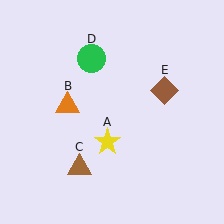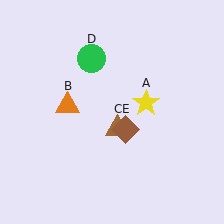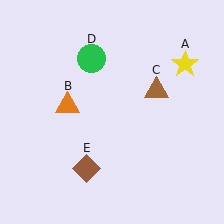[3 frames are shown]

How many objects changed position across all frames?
3 objects changed position: yellow star (object A), brown triangle (object C), brown diamond (object E).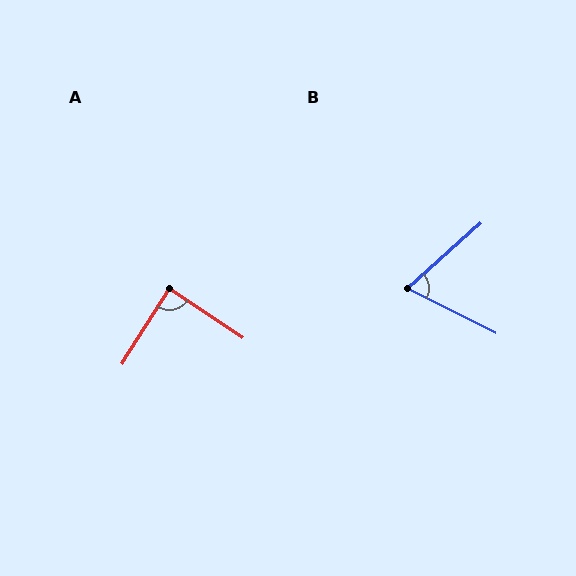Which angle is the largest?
A, at approximately 89 degrees.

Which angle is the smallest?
B, at approximately 68 degrees.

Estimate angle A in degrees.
Approximately 89 degrees.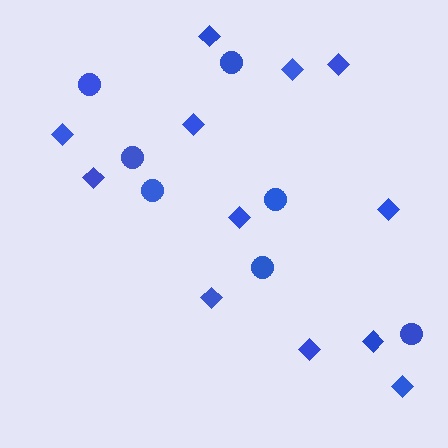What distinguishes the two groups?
There are 2 groups: one group of diamonds (12) and one group of circles (7).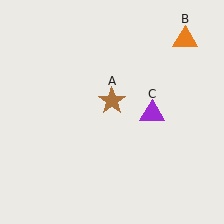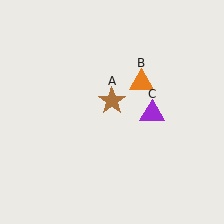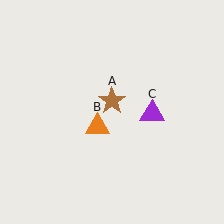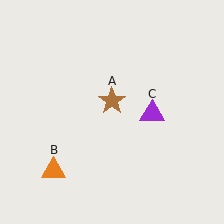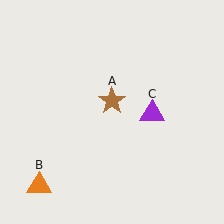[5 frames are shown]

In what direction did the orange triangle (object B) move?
The orange triangle (object B) moved down and to the left.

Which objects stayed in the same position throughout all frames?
Brown star (object A) and purple triangle (object C) remained stationary.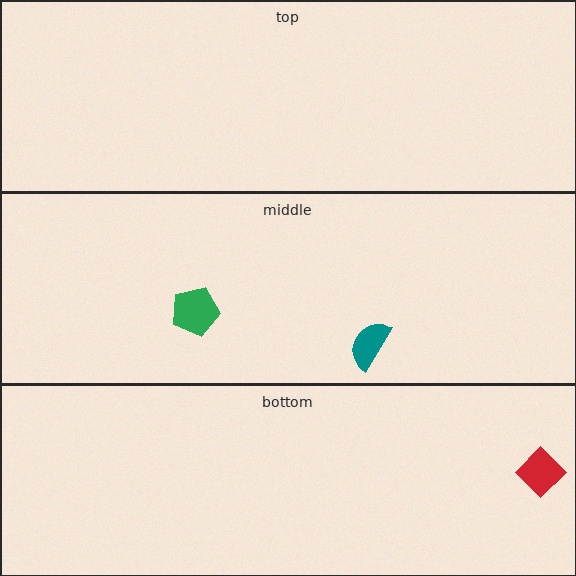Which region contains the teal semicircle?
The middle region.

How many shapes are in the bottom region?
1.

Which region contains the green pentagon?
The middle region.